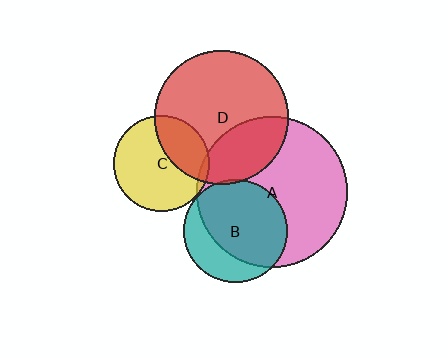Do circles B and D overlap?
Yes.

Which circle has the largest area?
Circle A (pink).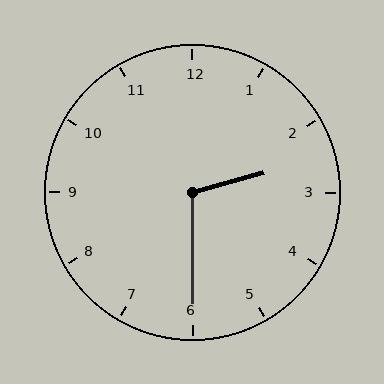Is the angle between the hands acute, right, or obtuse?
It is obtuse.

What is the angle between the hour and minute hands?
Approximately 105 degrees.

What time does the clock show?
2:30.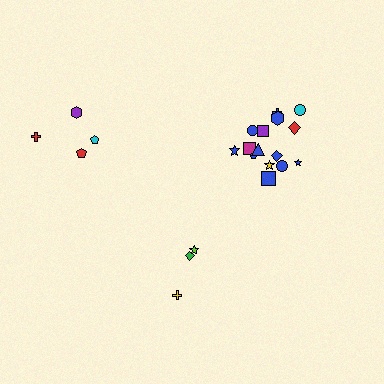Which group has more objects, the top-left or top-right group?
The top-right group.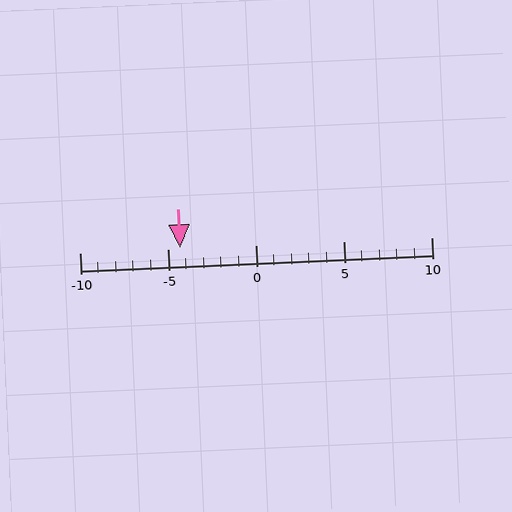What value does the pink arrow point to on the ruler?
The pink arrow points to approximately -4.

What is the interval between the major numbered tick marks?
The major tick marks are spaced 5 units apart.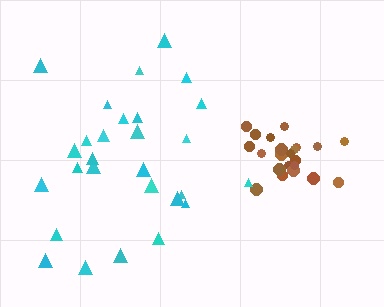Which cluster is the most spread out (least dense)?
Cyan.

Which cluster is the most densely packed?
Brown.